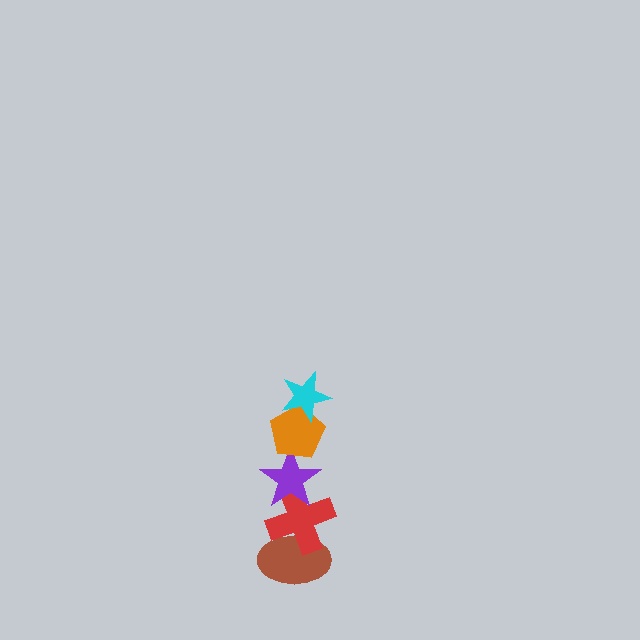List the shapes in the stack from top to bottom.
From top to bottom: the cyan star, the orange pentagon, the purple star, the red cross, the brown ellipse.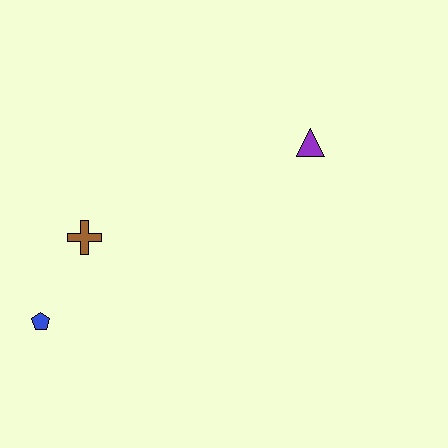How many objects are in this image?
There are 3 objects.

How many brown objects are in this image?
There is 1 brown object.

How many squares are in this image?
There are no squares.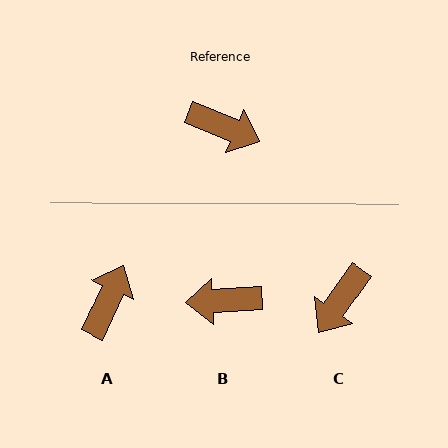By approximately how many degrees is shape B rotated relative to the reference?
Approximately 154 degrees clockwise.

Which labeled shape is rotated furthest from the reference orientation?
B, about 154 degrees away.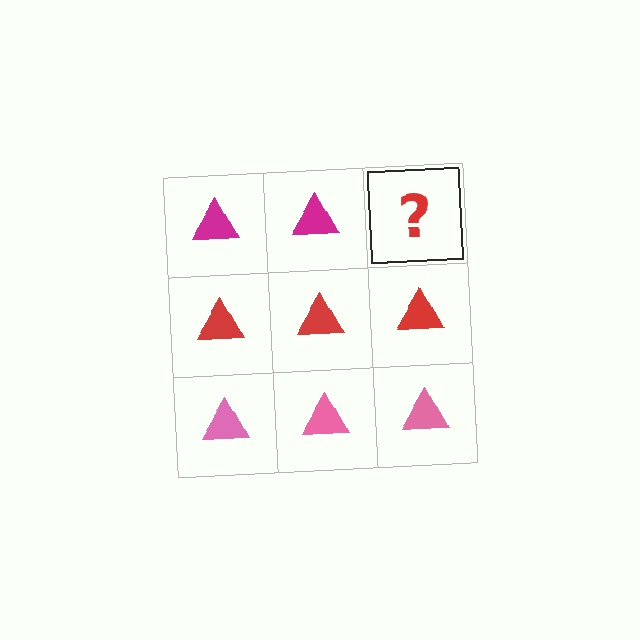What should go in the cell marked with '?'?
The missing cell should contain a magenta triangle.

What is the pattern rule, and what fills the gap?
The rule is that each row has a consistent color. The gap should be filled with a magenta triangle.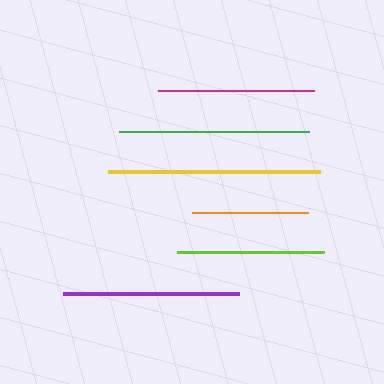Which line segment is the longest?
The yellow line is the longest at approximately 212 pixels.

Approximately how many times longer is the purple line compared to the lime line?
The purple line is approximately 1.2 times the length of the lime line.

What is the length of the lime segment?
The lime segment is approximately 148 pixels long.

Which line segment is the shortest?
The orange line is the shortest at approximately 115 pixels.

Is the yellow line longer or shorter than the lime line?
The yellow line is longer than the lime line.